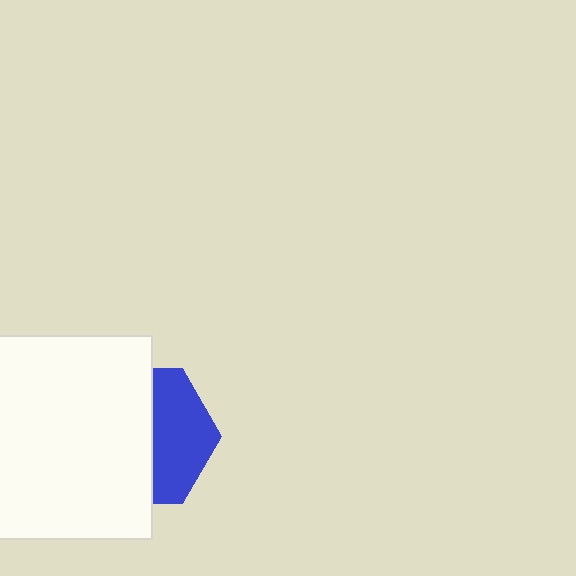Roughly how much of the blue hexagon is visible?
A small part of it is visible (roughly 42%).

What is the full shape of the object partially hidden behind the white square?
The partially hidden object is a blue hexagon.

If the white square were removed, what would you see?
You would see the complete blue hexagon.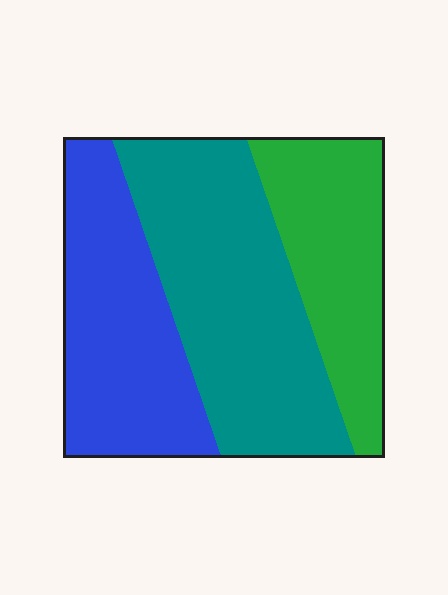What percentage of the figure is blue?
Blue takes up between a quarter and a half of the figure.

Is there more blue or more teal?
Teal.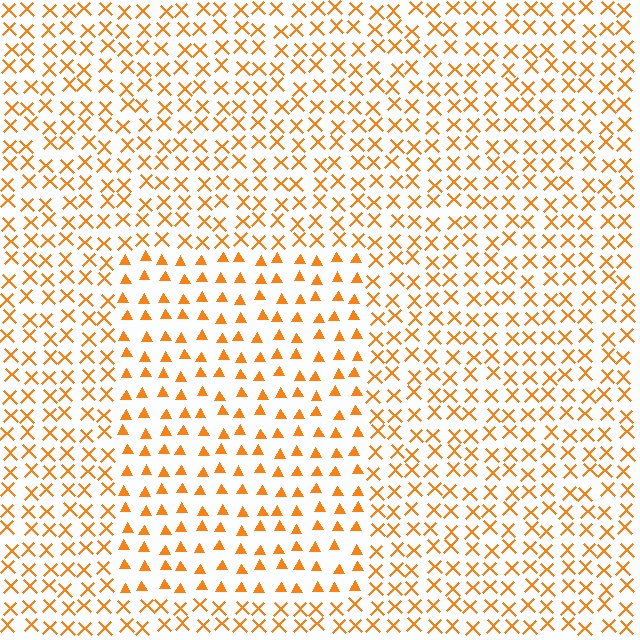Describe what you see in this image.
The image is filled with small orange elements arranged in a uniform grid. A rectangle-shaped region contains triangles, while the surrounding area contains X marks. The boundary is defined purely by the change in element shape.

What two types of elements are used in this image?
The image uses triangles inside the rectangle region and X marks outside it.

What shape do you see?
I see a rectangle.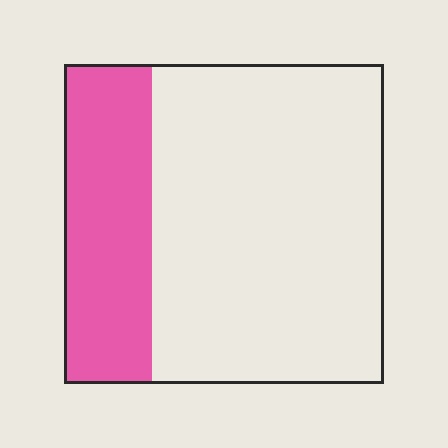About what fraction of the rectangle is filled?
About one quarter (1/4).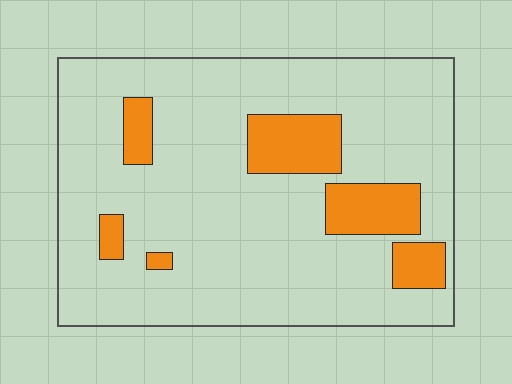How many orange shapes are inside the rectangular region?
6.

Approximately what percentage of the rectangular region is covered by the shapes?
Approximately 15%.